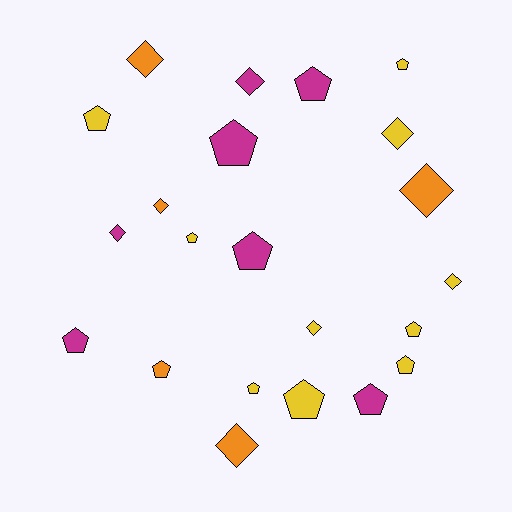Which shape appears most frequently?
Pentagon, with 13 objects.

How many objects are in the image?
There are 22 objects.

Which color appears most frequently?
Yellow, with 10 objects.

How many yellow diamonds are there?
There are 3 yellow diamonds.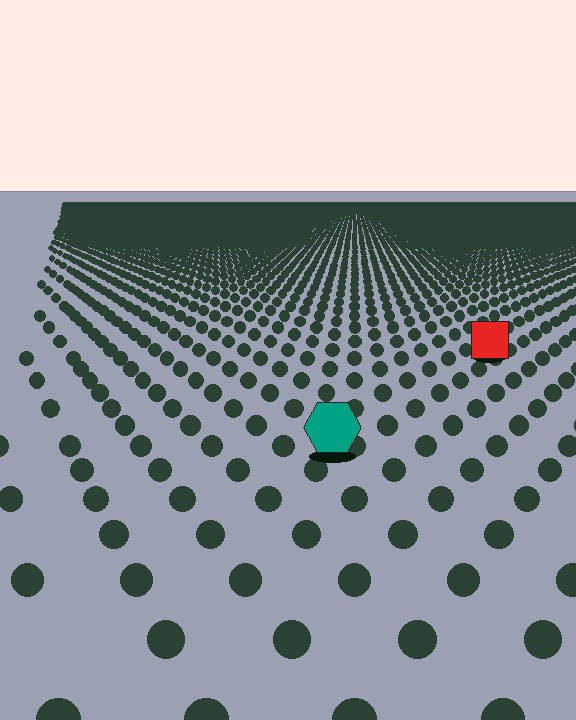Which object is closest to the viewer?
The teal hexagon is closest. The texture marks near it are larger and more spread out.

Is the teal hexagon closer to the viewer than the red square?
Yes. The teal hexagon is closer — you can tell from the texture gradient: the ground texture is coarser near it.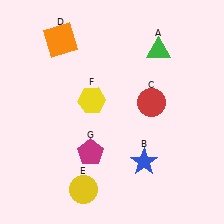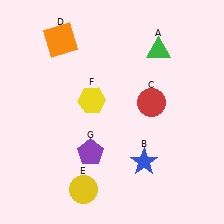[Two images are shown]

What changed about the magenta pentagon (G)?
In Image 1, G is magenta. In Image 2, it changed to purple.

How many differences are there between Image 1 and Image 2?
There is 1 difference between the two images.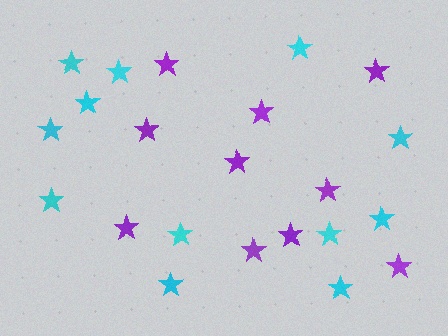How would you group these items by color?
There are 2 groups: one group of cyan stars (12) and one group of purple stars (10).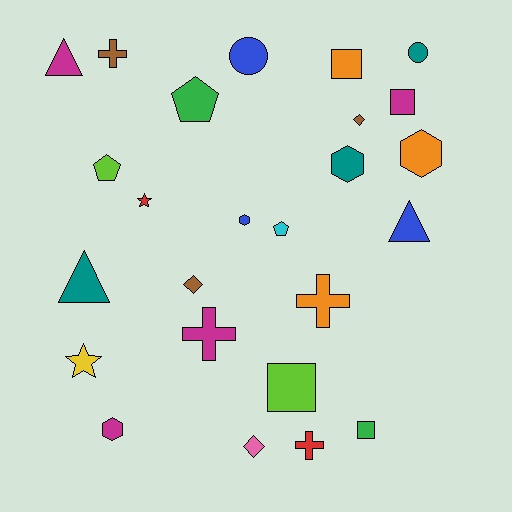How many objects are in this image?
There are 25 objects.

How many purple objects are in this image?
There are no purple objects.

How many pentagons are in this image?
There are 3 pentagons.